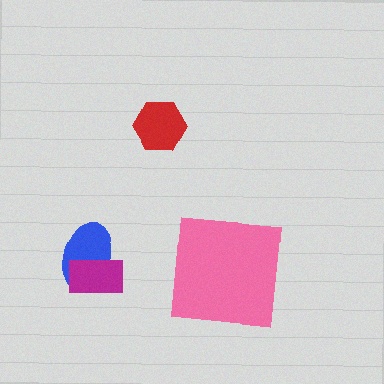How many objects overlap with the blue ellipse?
1 object overlaps with the blue ellipse.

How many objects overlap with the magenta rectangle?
1 object overlaps with the magenta rectangle.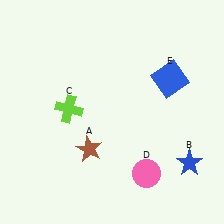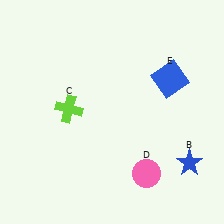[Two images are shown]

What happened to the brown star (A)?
The brown star (A) was removed in Image 2. It was in the bottom-left area of Image 1.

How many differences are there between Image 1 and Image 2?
There is 1 difference between the two images.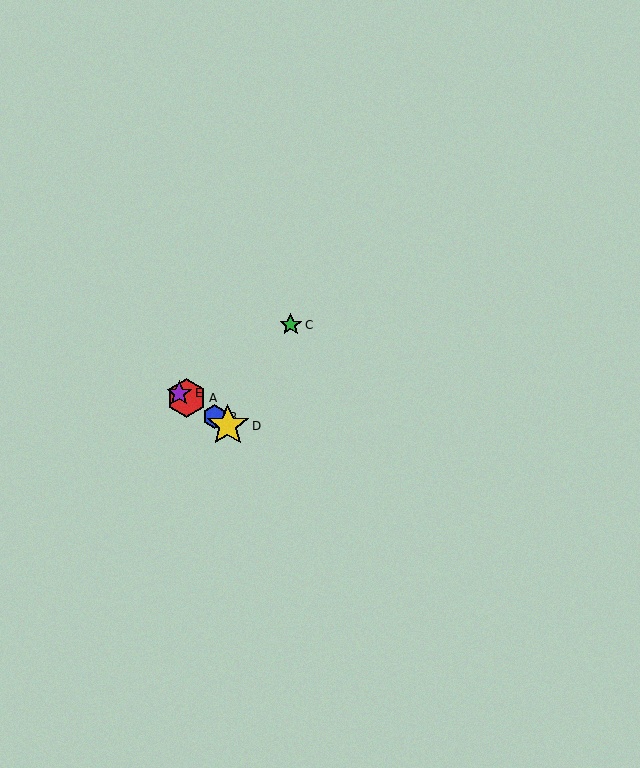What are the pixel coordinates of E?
Object E is at (179, 393).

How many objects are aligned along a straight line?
4 objects (A, B, D, E) are aligned along a straight line.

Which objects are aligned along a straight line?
Objects A, B, D, E are aligned along a straight line.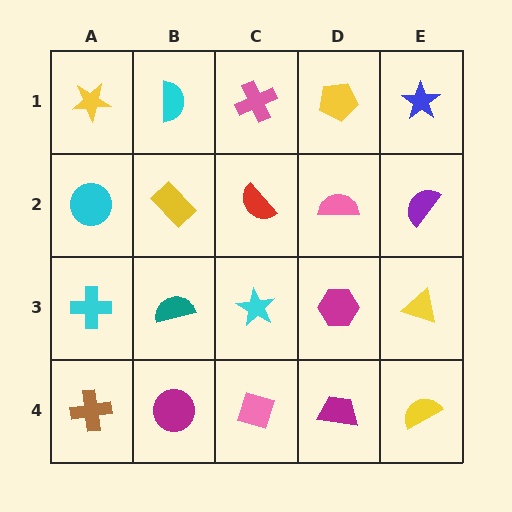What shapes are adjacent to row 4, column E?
A yellow triangle (row 3, column E), a magenta trapezoid (row 4, column D).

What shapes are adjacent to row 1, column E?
A purple semicircle (row 2, column E), a yellow pentagon (row 1, column D).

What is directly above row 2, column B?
A cyan semicircle.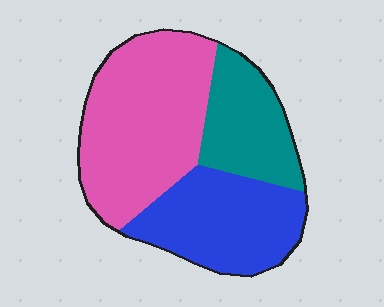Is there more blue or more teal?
Blue.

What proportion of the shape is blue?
Blue covers 31% of the shape.